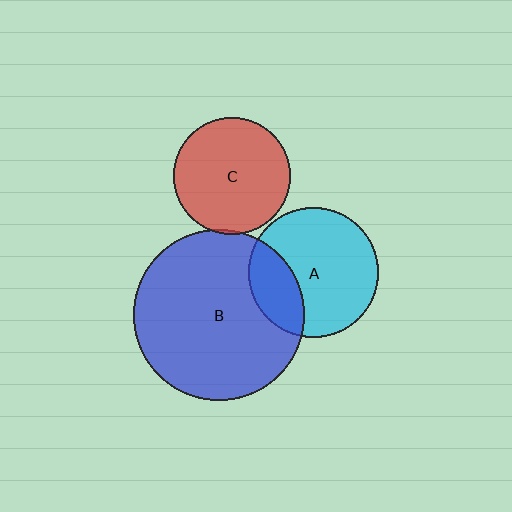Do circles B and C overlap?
Yes.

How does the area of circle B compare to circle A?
Approximately 1.7 times.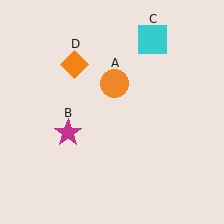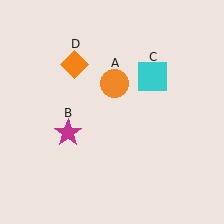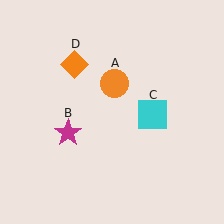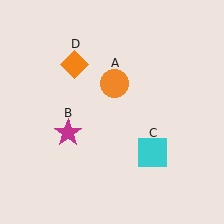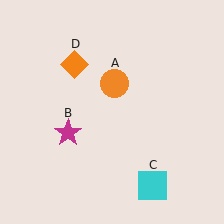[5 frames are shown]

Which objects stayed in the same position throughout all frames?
Orange circle (object A) and magenta star (object B) and orange diamond (object D) remained stationary.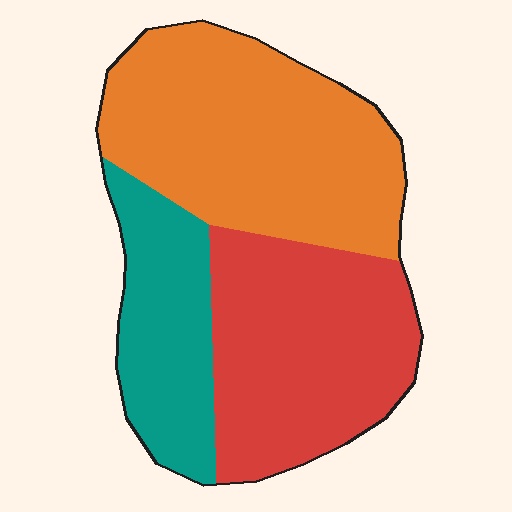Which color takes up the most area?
Orange, at roughly 45%.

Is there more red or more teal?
Red.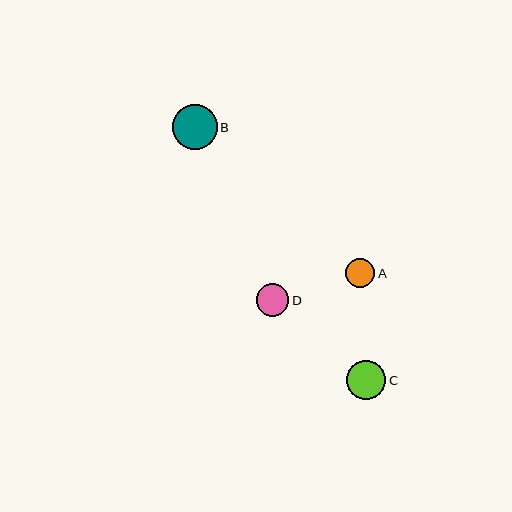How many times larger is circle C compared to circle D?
Circle C is approximately 1.2 times the size of circle D.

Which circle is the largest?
Circle B is the largest with a size of approximately 45 pixels.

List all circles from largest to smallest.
From largest to smallest: B, C, D, A.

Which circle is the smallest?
Circle A is the smallest with a size of approximately 29 pixels.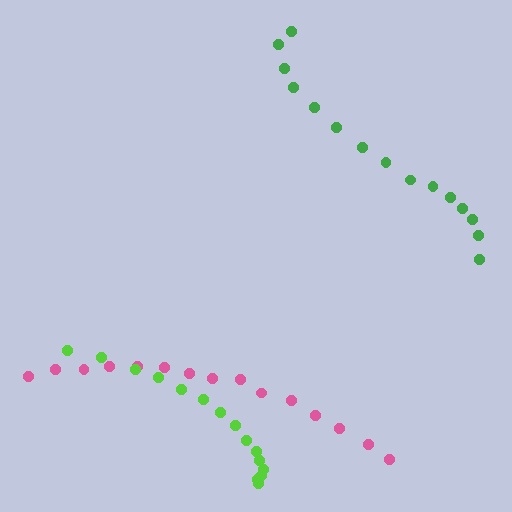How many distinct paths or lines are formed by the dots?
There are 3 distinct paths.